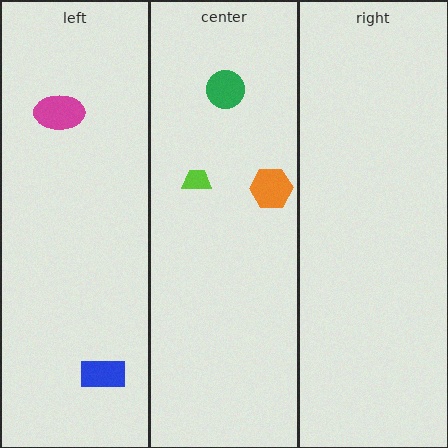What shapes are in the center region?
The green circle, the orange hexagon, the lime trapezoid.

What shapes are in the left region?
The blue rectangle, the magenta ellipse.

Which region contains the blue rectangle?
The left region.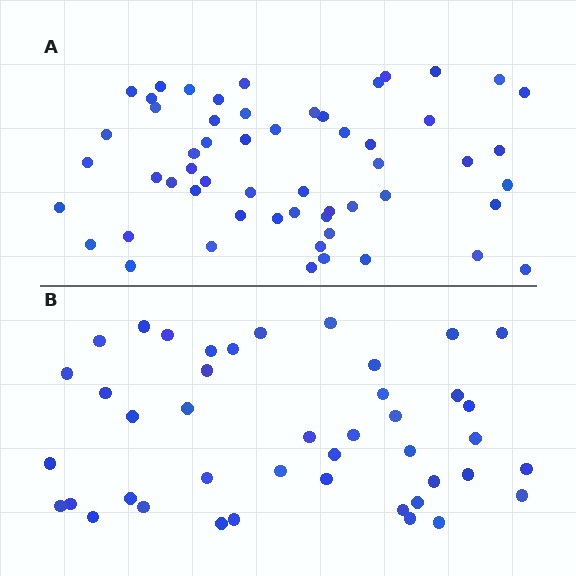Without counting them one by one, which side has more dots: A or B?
Region A (the top region) has more dots.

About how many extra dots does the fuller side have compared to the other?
Region A has approximately 15 more dots than region B.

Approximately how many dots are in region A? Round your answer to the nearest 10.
About 60 dots. (The exact count is 56, which rounds to 60.)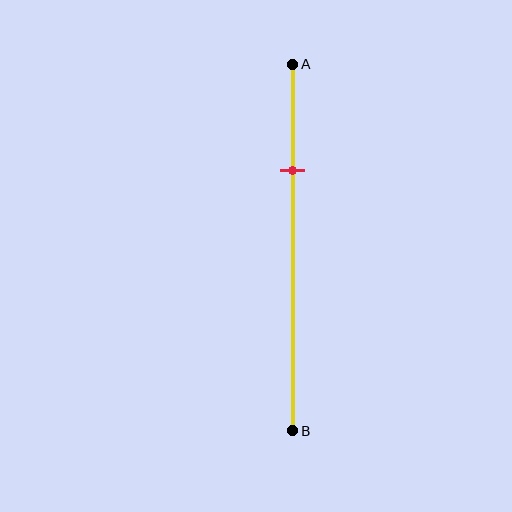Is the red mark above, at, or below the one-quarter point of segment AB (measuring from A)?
The red mark is below the one-quarter point of segment AB.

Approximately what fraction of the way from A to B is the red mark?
The red mark is approximately 30% of the way from A to B.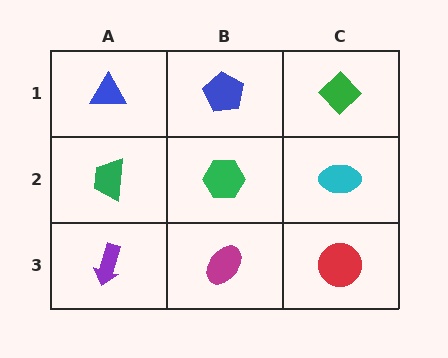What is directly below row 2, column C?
A red circle.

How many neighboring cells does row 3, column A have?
2.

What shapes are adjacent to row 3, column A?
A green trapezoid (row 2, column A), a magenta ellipse (row 3, column B).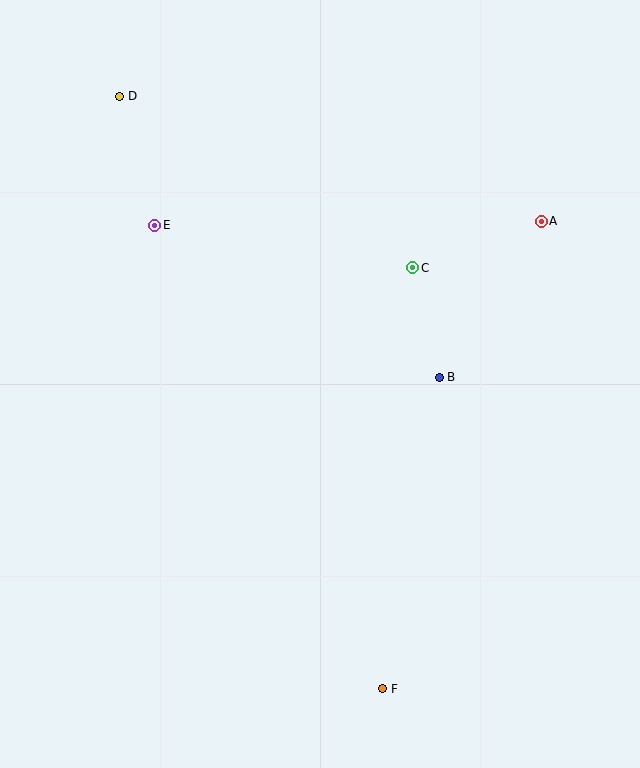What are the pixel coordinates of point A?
Point A is at (541, 221).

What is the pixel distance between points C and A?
The distance between C and A is 136 pixels.